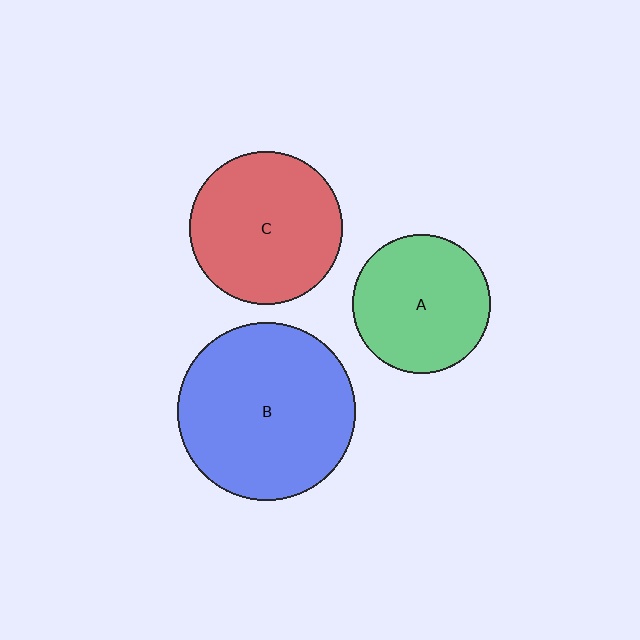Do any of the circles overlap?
No, none of the circles overlap.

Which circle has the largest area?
Circle B (blue).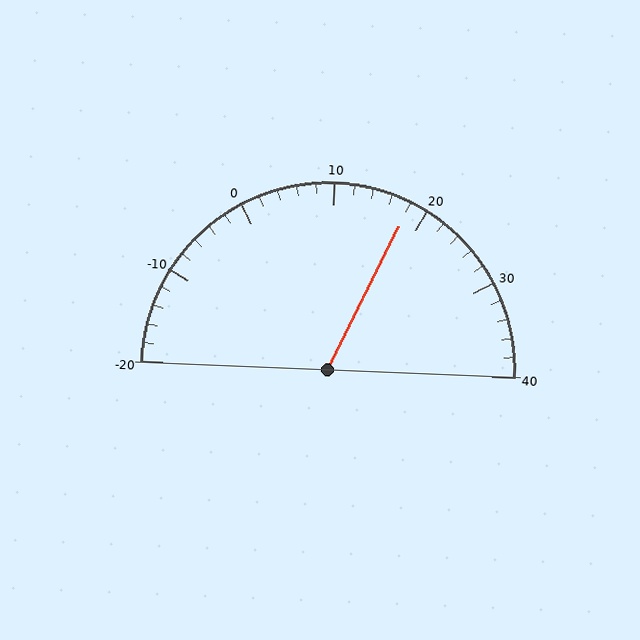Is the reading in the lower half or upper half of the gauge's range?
The reading is in the upper half of the range (-20 to 40).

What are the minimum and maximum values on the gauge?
The gauge ranges from -20 to 40.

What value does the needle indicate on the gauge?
The needle indicates approximately 18.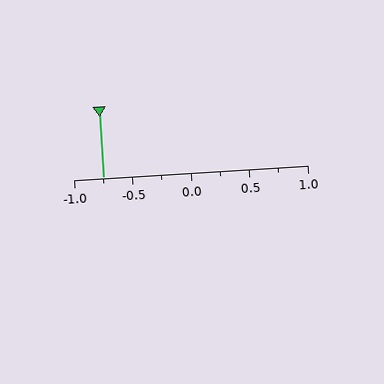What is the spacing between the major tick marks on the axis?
The major ticks are spaced 0.5 apart.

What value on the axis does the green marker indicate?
The marker indicates approximately -0.75.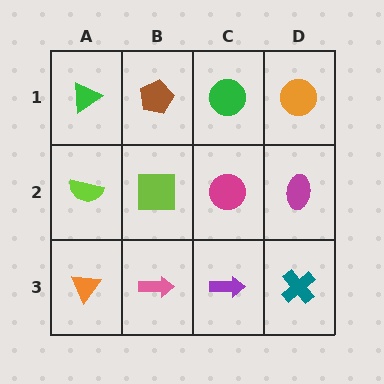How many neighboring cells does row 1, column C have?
3.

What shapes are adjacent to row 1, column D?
A magenta ellipse (row 2, column D), a green circle (row 1, column C).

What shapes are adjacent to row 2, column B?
A brown pentagon (row 1, column B), a pink arrow (row 3, column B), a lime semicircle (row 2, column A), a magenta circle (row 2, column C).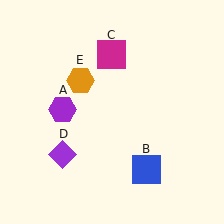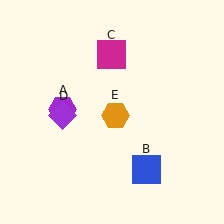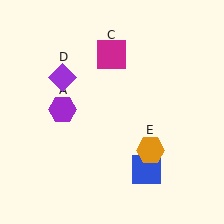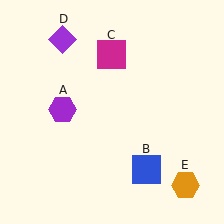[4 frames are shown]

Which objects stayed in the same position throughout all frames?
Purple hexagon (object A) and blue square (object B) and magenta square (object C) remained stationary.